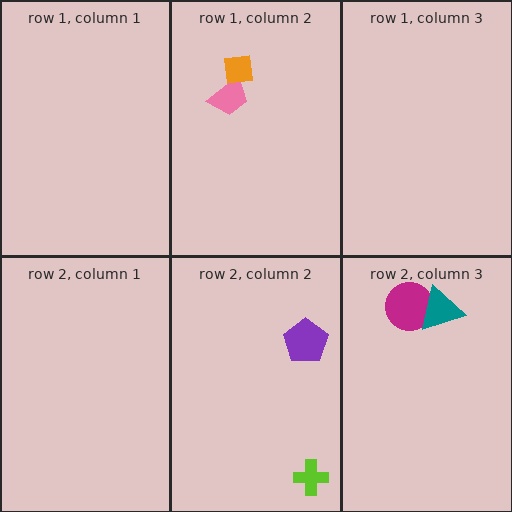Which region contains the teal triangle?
The row 2, column 3 region.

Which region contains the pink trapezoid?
The row 1, column 2 region.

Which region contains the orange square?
The row 1, column 2 region.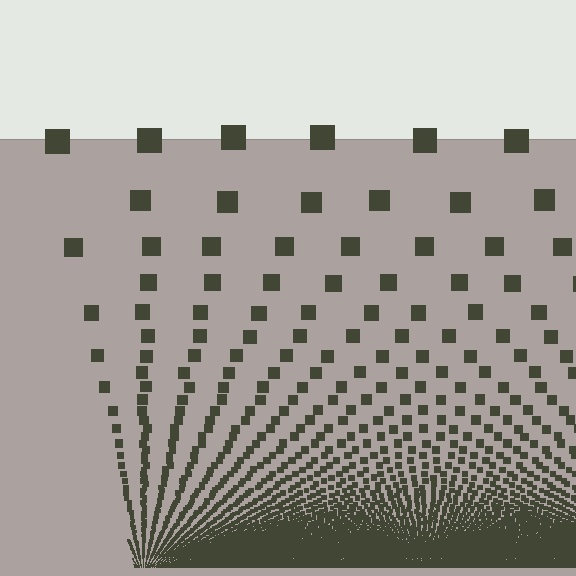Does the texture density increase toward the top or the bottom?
Density increases toward the bottom.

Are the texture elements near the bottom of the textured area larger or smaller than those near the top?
Smaller. The gradient is inverted — elements near the bottom are smaller and denser.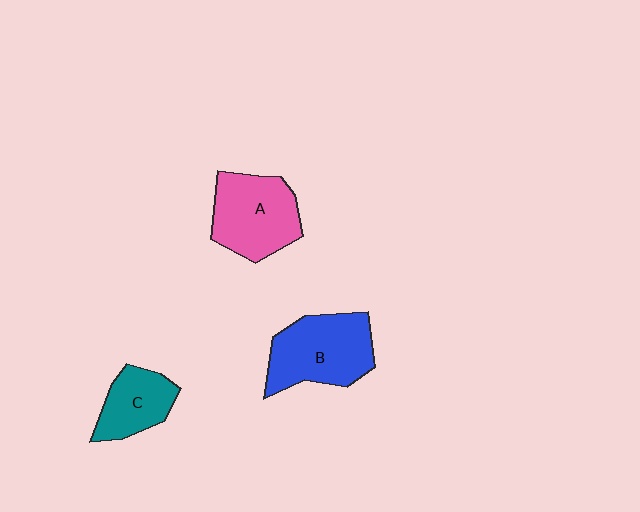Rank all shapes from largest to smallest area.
From largest to smallest: B (blue), A (pink), C (teal).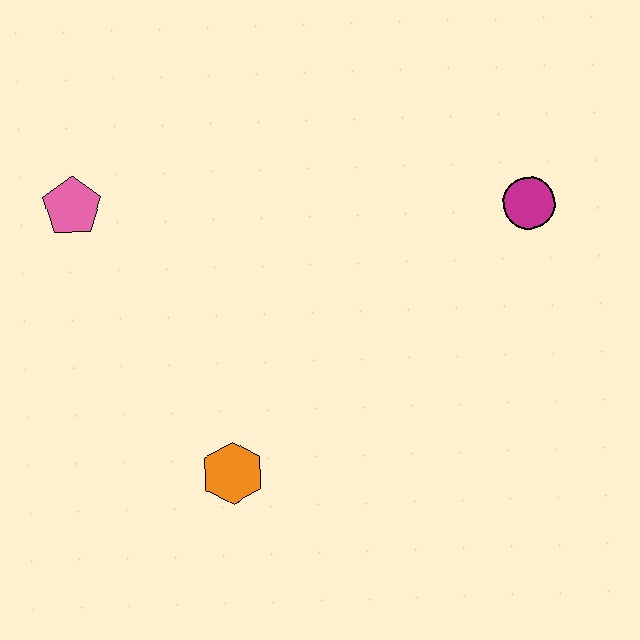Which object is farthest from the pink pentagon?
The magenta circle is farthest from the pink pentagon.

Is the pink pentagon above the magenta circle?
Yes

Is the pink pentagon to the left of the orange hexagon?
Yes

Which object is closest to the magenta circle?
The orange hexagon is closest to the magenta circle.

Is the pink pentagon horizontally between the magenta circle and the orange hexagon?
No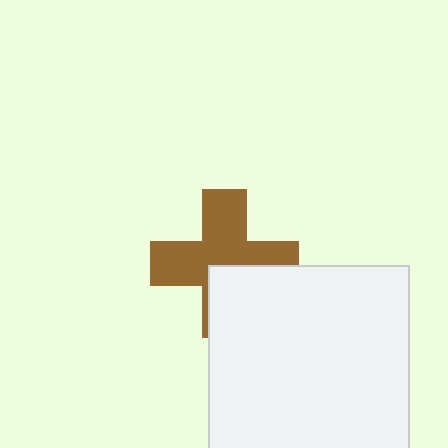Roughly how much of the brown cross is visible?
Most of it is visible (roughly 66%).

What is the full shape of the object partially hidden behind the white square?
The partially hidden object is a brown cross.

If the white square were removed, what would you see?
You would see the complete brown cross.